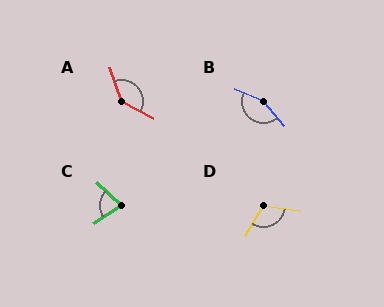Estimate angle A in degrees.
Approximately 135 degrees.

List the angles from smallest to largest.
C (75°), D (111°), A (135°), B (154°).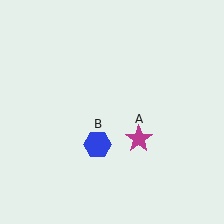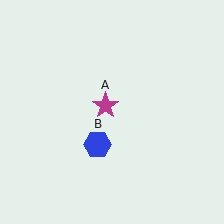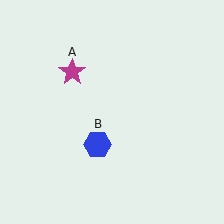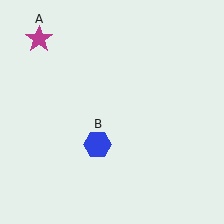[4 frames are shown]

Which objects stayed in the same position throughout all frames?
Blue hexagon (object B) remained stationary.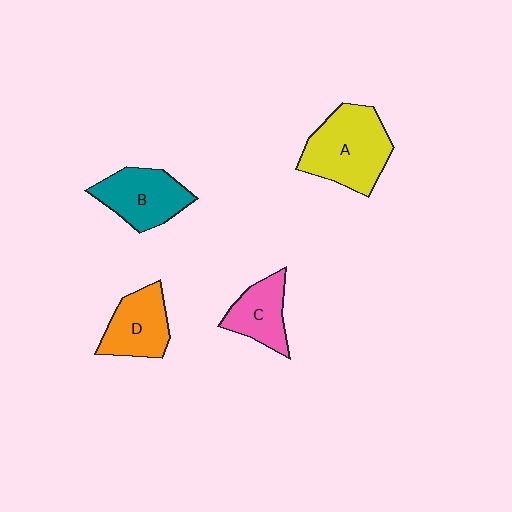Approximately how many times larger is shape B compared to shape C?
Approximately 1.3 times.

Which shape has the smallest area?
Shape C (pink).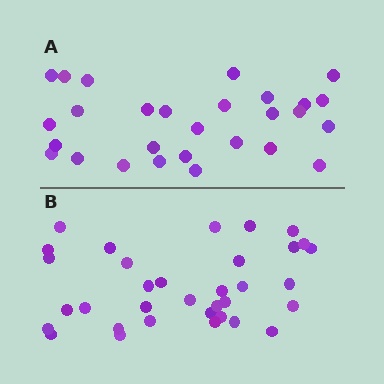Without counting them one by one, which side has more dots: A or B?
Region B (the bottom region) has more dots.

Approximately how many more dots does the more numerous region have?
Region B has about 6 more dots than region A.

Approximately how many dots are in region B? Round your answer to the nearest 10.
About 30 dots. (The exact count is 34, which rounds to 30.)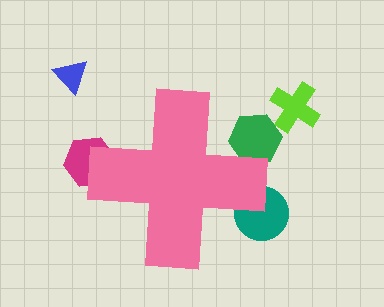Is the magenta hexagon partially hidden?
Yes, the magenta hexagon is partially hidden behind the pink cross.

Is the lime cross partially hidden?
No, the lime cross is fully visible.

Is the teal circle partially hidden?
Yes, the teal circle is partially hidden behind the pink cross.